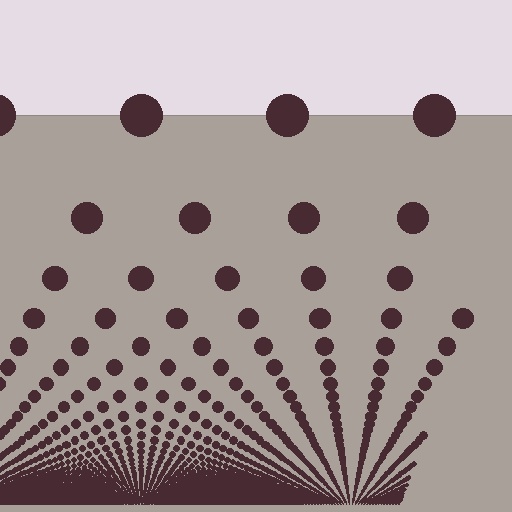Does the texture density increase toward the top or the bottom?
Density increases toward the bottom.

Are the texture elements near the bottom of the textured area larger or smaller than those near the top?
Smaller. The gradient is inverted — elements near the bottom are smaller and denser.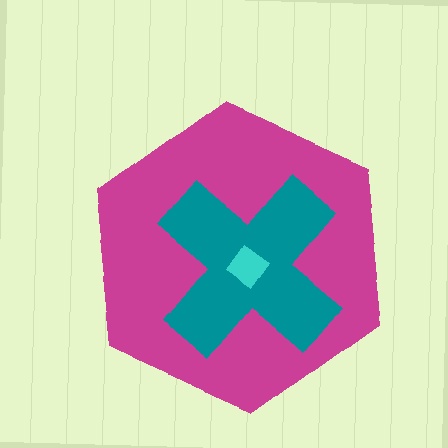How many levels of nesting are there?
3.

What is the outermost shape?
The magenta hexagon.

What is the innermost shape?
The cyan diamond.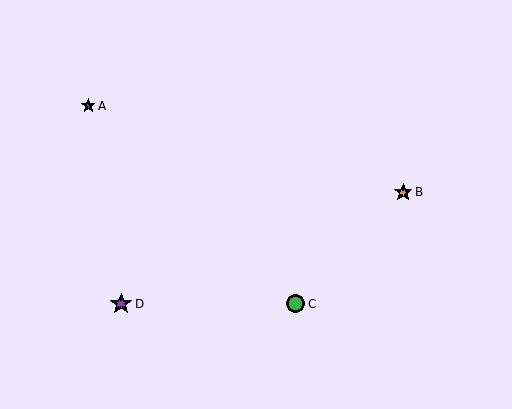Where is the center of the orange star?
The center of the orange star is at (403, 193).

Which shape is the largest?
The purple star (labeled D) is the largest.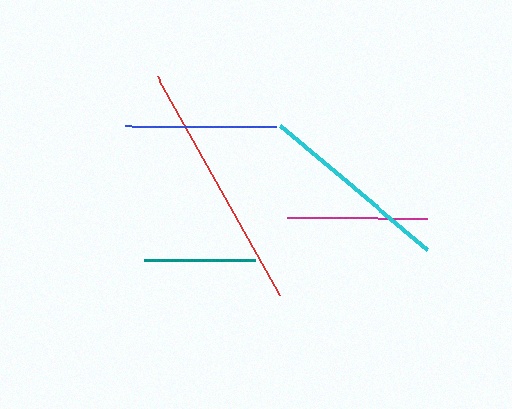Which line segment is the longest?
The red line is the longest at approximately 252 pixels.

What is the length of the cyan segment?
The cyan segment is approximately 192 pixels long.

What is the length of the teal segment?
The teal segment is approximately 111 pixels long.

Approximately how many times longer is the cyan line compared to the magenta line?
The cyan line is approximately 1.4 times the length of the magenta line.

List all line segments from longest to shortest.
From longest to shortest: red, cyan, blue, magenta, teal.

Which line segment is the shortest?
The teal line is the shortest at approximately 111 pixels.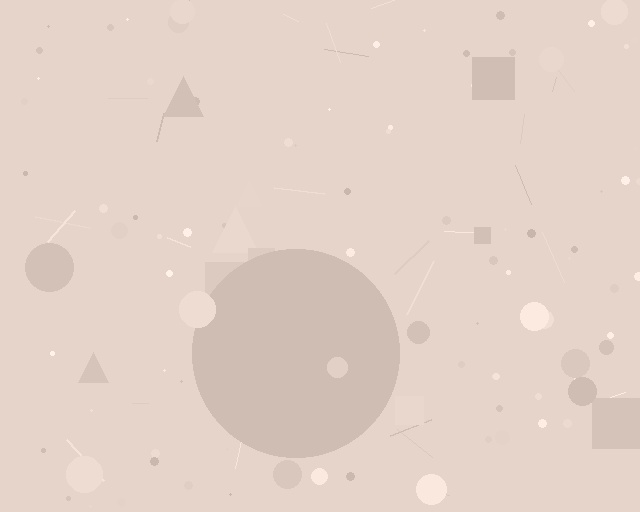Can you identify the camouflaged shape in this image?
The camouflaged shape is a circle.